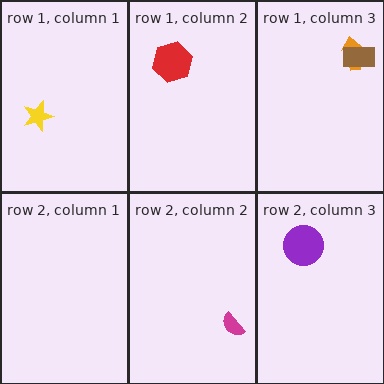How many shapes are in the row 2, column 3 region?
1.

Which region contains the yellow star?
The row 1, column 1 region.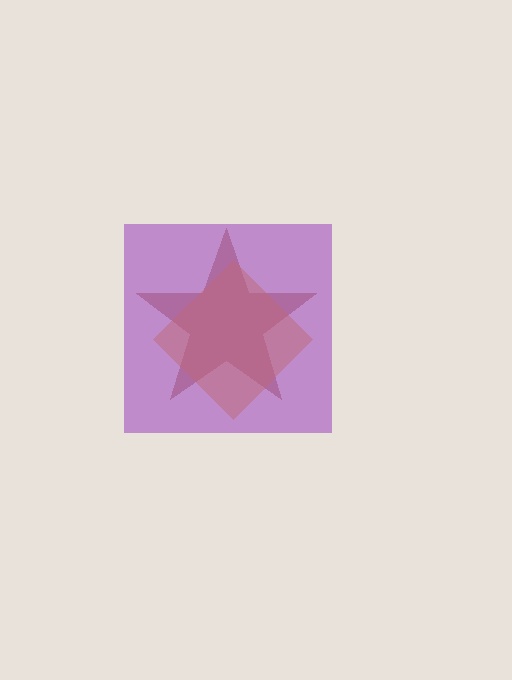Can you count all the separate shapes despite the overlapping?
Yes, there are 3 separate shapes.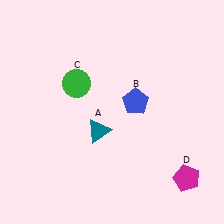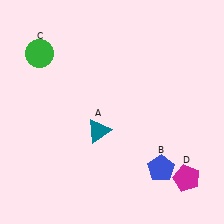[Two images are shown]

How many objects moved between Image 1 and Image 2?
2 objects moved between the two images.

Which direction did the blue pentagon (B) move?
The blue pentagon (B) moved down.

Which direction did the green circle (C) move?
The green circle (C) moved left.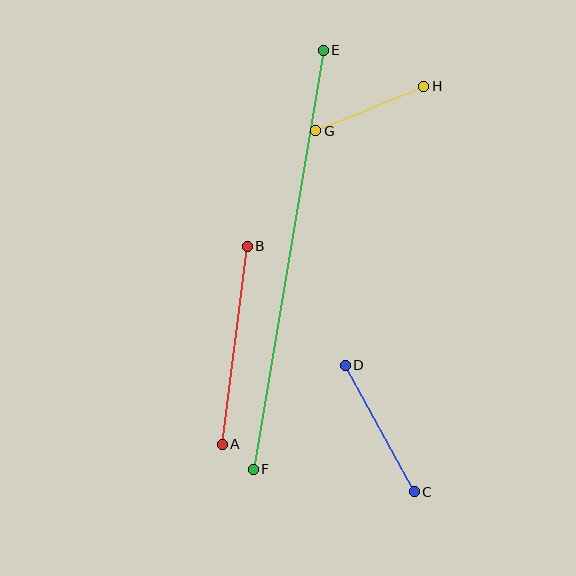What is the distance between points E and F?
The distance is approximately 425 pixels.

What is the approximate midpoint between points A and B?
The midpoint is at approximately (235, 345) pixels.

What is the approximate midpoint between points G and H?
The midpoint is at approximately (370, 108) pixels.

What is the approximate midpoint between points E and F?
The midpoint is at approximately (288, 260) pixels.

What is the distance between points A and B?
The distance is approximately 200 pixels.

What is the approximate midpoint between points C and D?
The midpoint is at approximately (380, 429) pixels.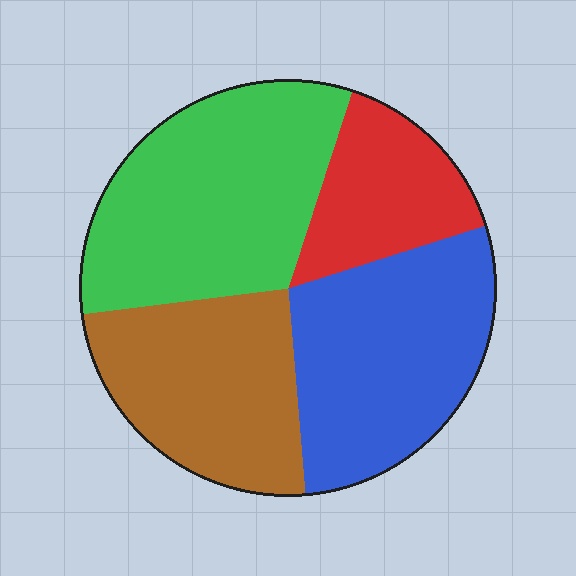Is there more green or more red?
Green.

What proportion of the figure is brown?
Brown covers roughly 25% of the figure.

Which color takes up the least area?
Red, at roughly 15%.